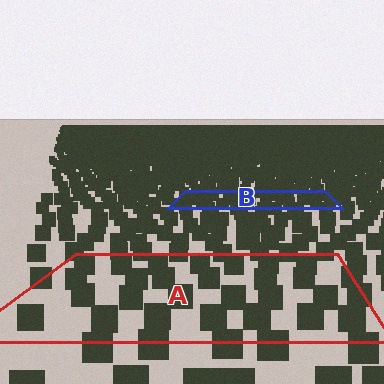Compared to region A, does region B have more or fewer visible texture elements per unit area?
Region B has more texture elements per unit area — they are packed more densely because it is farther away.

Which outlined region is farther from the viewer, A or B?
Region B is farther from the viewer — the texture elements inside it appear smaller and more densely packed.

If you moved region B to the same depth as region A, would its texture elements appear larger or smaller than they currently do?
They would appear larger. At a closer depth, the same texture elements are projected at a bigger on-screen size.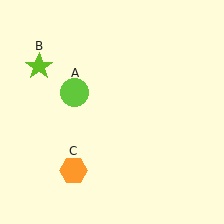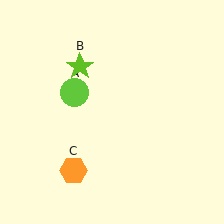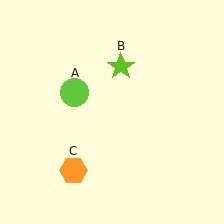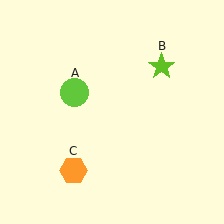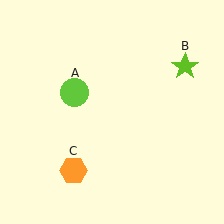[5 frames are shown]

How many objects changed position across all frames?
1 object changed position: lime star (object B).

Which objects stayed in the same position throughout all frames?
Lime circle (object A) and orange hexagon (object C) remained stationary.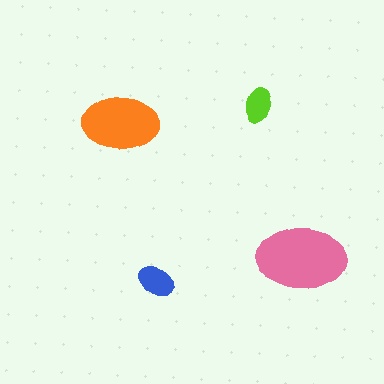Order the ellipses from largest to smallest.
the pink one, the orange one, the blue one, the lime one.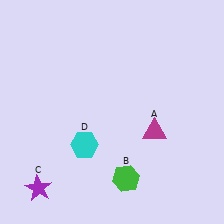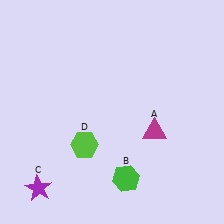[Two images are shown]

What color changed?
The hexagon (D) changed from cyan in Image 1 to lime in Image 2.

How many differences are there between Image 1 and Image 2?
There is 1 difference between the two images.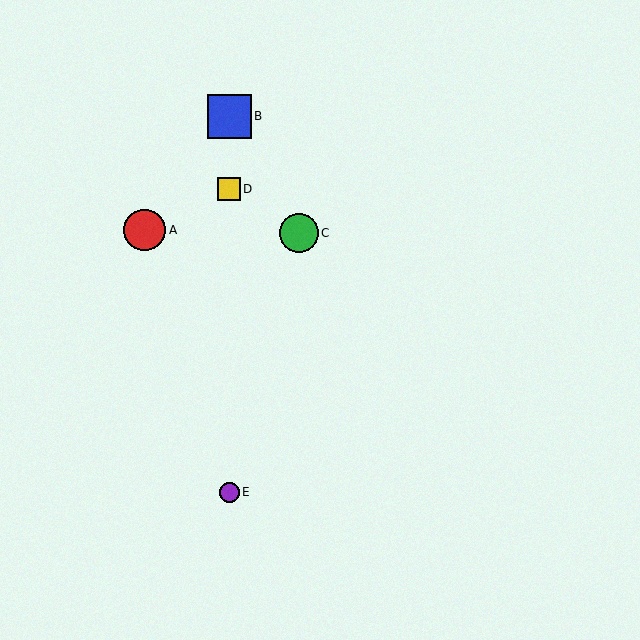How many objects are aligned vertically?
3 objects (B, D, E) are aligned vertically.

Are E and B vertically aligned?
Yes, both are at x≈229.